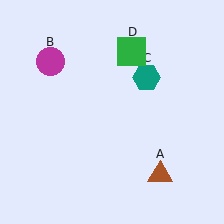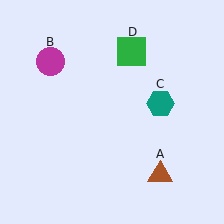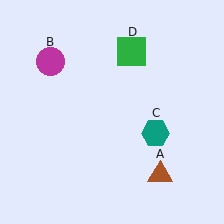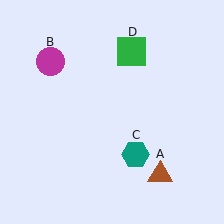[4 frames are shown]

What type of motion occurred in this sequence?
The teal hexagon (object C) rotated clockwise around the center of the scene.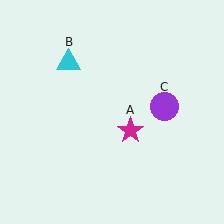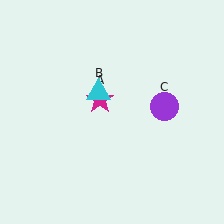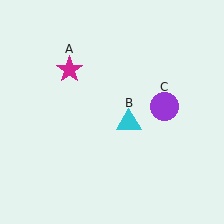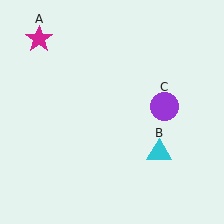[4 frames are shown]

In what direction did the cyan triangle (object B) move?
The cyan triangle (object B) moved down and to the right.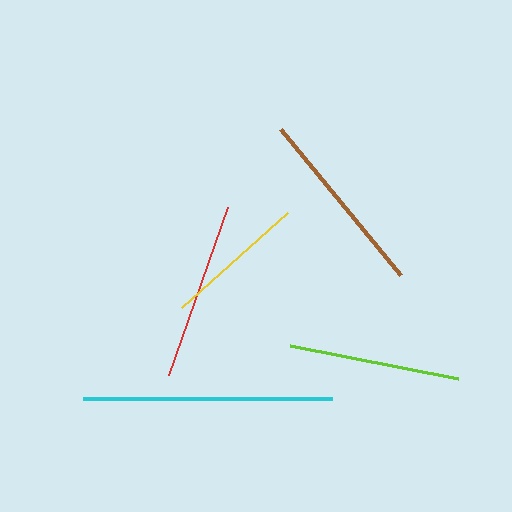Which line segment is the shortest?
The yellow line is the shortest at approximately 142 pixels.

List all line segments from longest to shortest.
From longest to shortest: cyan, brown, red, lime, yellow.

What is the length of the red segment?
The red segment is approximately 178 pixels long.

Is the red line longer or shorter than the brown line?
The brown line is longer than the red line.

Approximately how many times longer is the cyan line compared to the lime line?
The cyan line is approximately 1.5 times the length of the lime line.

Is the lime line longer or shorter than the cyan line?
The cyan line is longer than the lime line.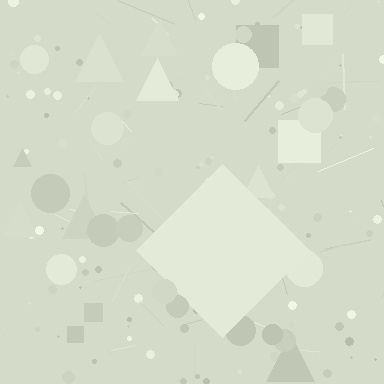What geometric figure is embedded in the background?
A diamond is embedded in the background.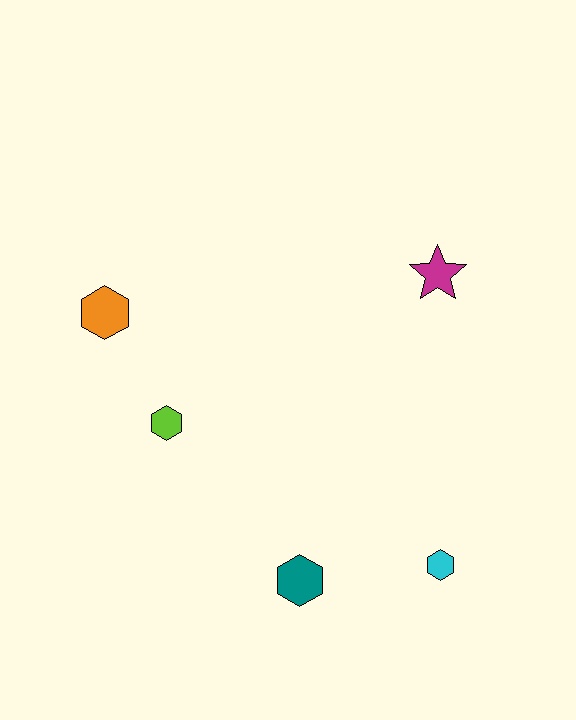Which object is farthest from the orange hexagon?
The cyan hexagon is farthest from the orange hexagon.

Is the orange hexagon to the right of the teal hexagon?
No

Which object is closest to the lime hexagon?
The orange hexagon is closest to the lime hexagon.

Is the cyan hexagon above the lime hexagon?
No